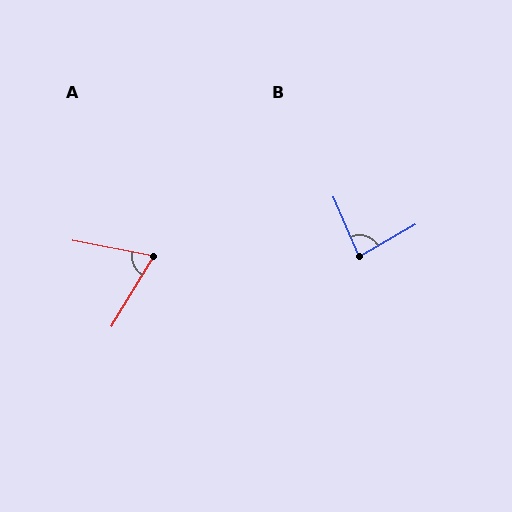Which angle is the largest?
B, at approximately 84 degrees.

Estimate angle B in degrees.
Approximately 84 degrees.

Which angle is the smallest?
A, at approximately 69 degrees.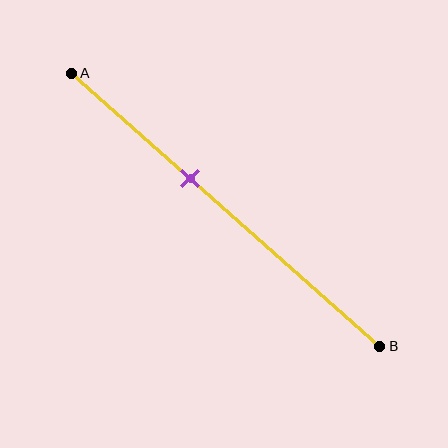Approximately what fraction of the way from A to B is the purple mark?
The purple mark is approximately 40% of the way from A to B.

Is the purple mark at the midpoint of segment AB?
No, the mark is at about 40% from A, not at the 50% midpoint.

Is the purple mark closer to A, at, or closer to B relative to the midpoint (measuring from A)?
The purple mark is closer to point A than the midpoint of segment AB.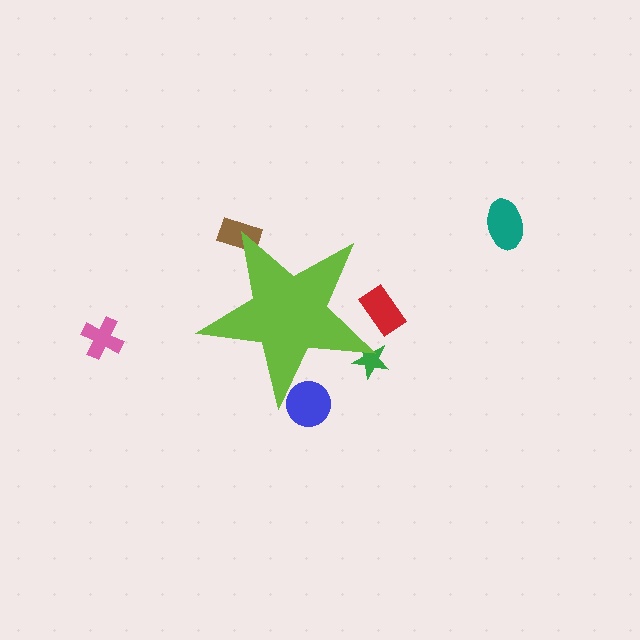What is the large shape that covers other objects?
A lime star.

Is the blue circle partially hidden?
Yes, the blue circle is partially hidden behind the lime star.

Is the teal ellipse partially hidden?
No, the teal ellipse is fully visible.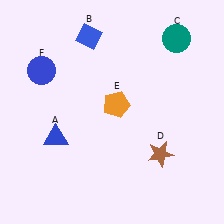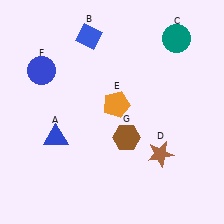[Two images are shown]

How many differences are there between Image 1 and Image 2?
There is 1 difference between the two images.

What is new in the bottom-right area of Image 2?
A brown hexagon (G) was added in the bottom-right area of Image 2.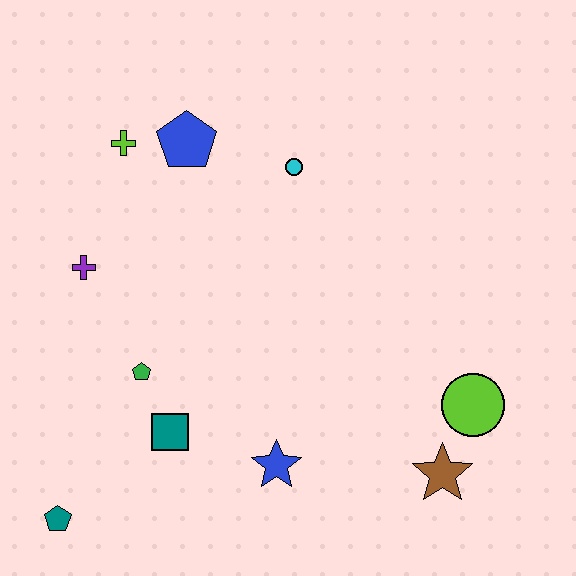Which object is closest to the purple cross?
The green pentagon is closest to the purple cross.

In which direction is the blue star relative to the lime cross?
The blue star is below the lime cross.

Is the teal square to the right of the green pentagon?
Yes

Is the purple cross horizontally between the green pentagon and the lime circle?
No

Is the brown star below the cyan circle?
Yes